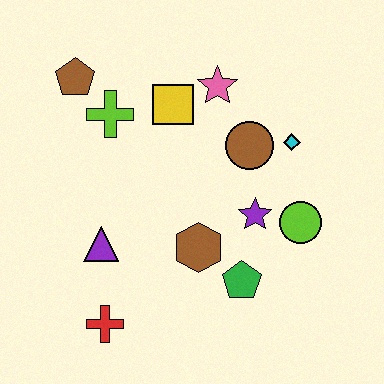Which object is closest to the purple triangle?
The red cross is closest to the purple triangle.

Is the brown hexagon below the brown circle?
Yes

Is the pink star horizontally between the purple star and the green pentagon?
No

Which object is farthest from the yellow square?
The red cross is farthest from the yellow square.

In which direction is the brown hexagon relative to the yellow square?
The brown hexagon is below the yellow square.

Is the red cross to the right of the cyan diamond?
No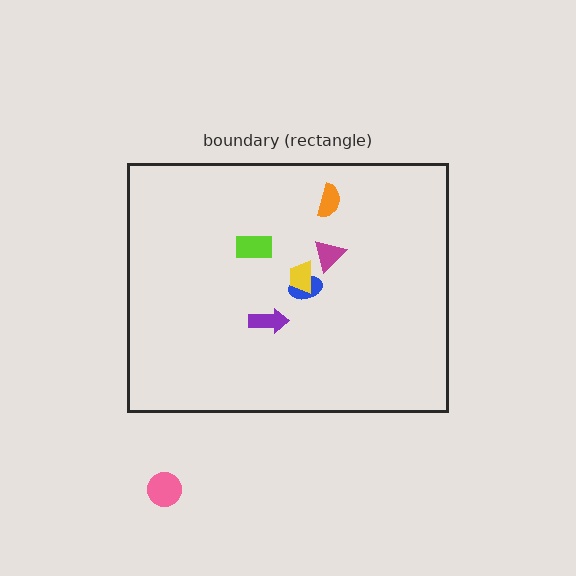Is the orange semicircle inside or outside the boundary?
Inside.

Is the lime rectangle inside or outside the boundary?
Inside.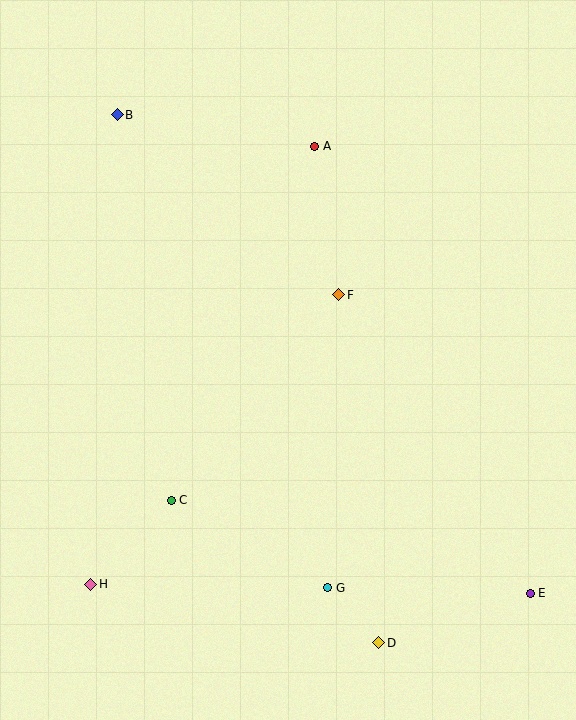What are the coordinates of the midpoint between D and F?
The midpoint between D and F is at (359, 469).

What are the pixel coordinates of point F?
Point F is at (339, 295).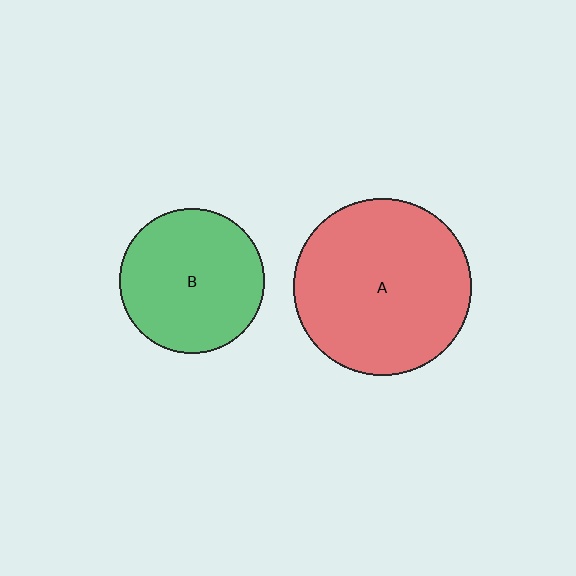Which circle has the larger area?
Circle A (red).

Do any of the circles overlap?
No, none of the circles overlap.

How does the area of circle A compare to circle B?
Approximately 1.5 times.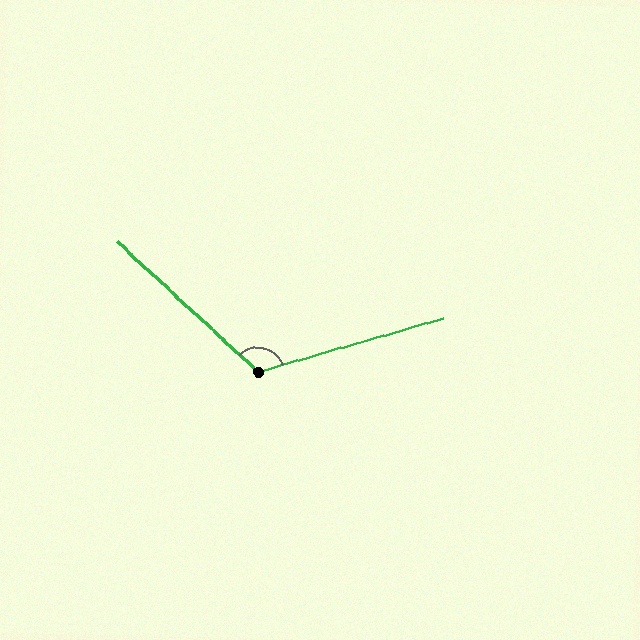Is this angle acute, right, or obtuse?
It is obtuse.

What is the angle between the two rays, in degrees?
Approximately 121 degrees.